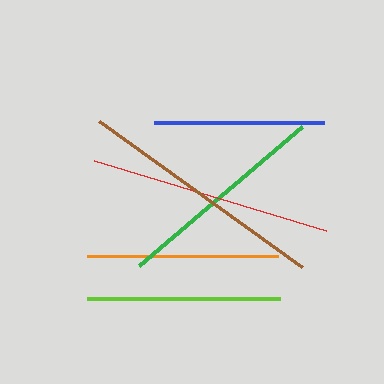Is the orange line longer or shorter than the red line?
The red line is longer than the orange line.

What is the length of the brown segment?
The brown segment is approximately 250 pixels long.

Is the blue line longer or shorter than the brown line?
The brown line is longer than the blue line.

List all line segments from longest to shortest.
From longest to shortest: brown, red, green, lime, orange, blue.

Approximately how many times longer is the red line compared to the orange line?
The red line is approximately 1.3 times the length of the orange line.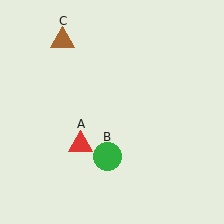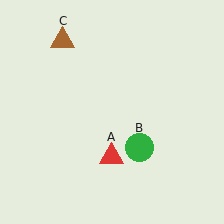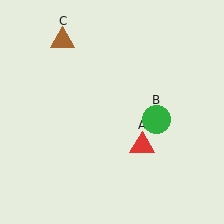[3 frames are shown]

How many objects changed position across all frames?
2 objects changed position: red triangle (object A), green circle (object B).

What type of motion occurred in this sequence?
The red triangle (object A), green circle (object B) rotated counterclockwise around the center of the scene.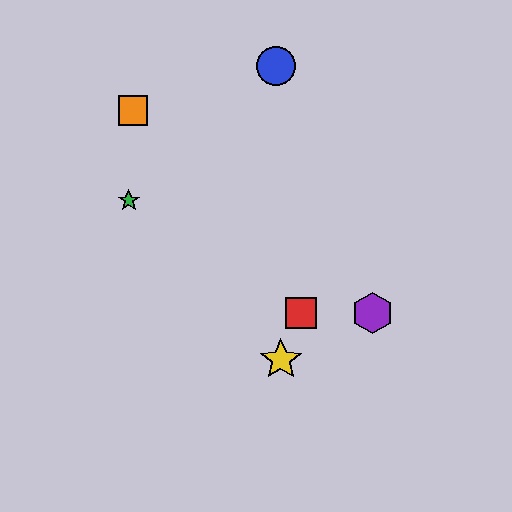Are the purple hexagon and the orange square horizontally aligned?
No, the purple hexagon is at y≈313 and the orange square is at y≈111.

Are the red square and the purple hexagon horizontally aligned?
Yes, both are at y≈313.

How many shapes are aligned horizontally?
2 shapes (the red square, the purple hexagon) are aligned horizontally.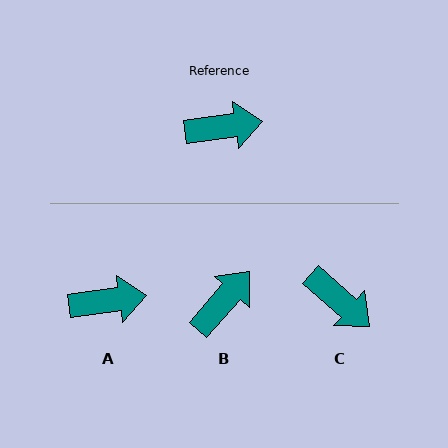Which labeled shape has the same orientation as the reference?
A.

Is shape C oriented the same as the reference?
No, it is off by about 49 degrees.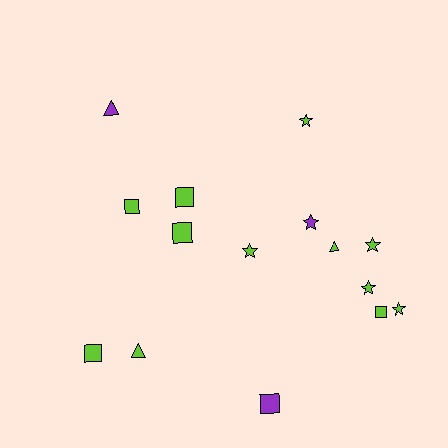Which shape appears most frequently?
Square, with 6 objects.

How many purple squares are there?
There is 1 purple square.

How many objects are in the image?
There are 15 objects.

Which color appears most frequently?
Lime, with 12 objects.